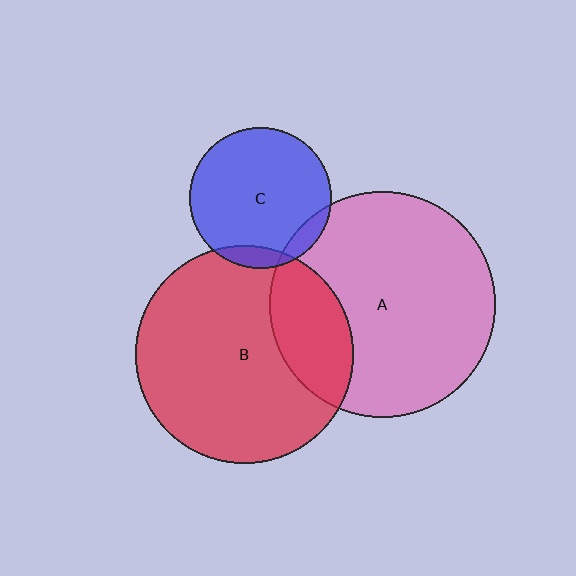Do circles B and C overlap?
Yes.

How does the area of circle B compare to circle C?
Approximately 2.4 times.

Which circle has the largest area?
Circle A (pink).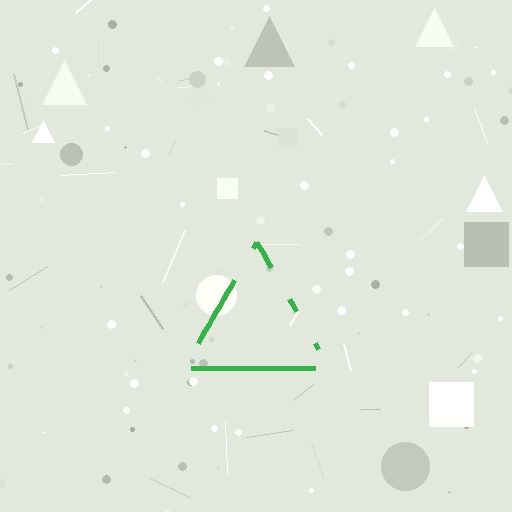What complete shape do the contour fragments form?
The contour fragments form a triangle.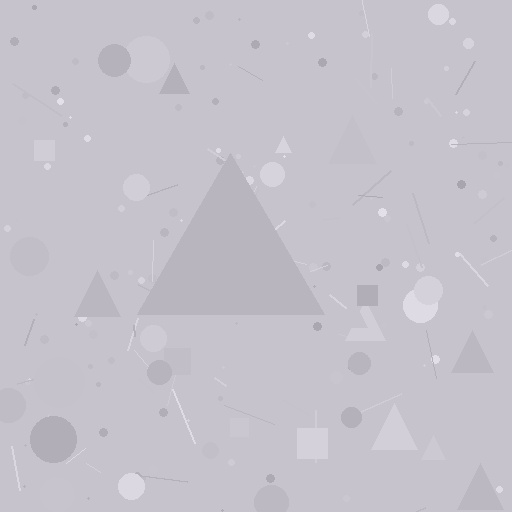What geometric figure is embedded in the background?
A triangle is embedded in the background.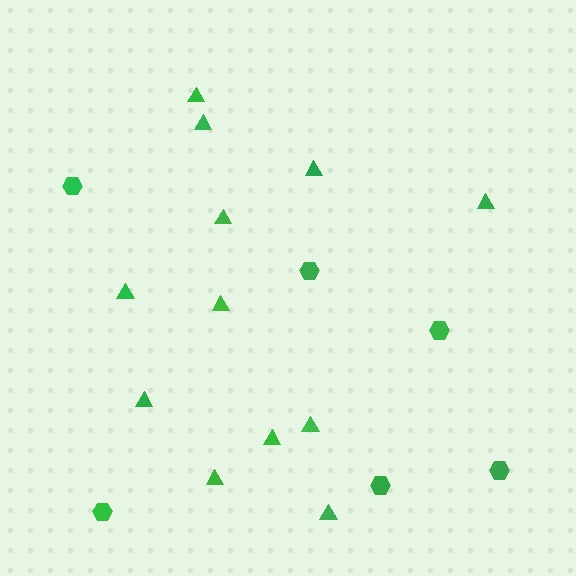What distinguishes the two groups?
There are 2 groups: one group of hexagons (6) and one group of triangles (12).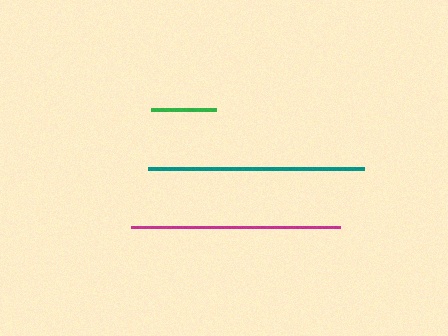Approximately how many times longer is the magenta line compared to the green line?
The magenta line is approximately 3.2 times the length of the green line.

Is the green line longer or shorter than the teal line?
The teal line is longer than the green line.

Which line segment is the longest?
The teal line is the longest at approximately 217 pixels.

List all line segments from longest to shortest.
From longest to shortest: teal, magenta, green.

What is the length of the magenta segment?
The magenta segment is approximately 209 pixels long.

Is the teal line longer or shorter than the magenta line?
The teal line is longer than the magenta line.